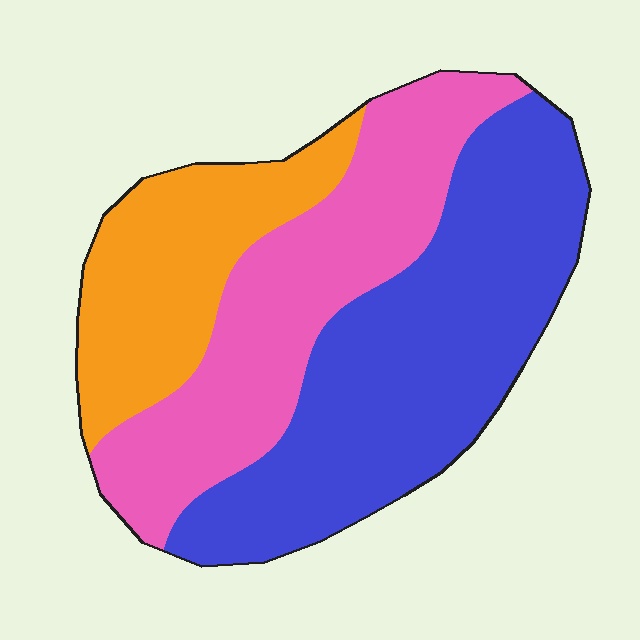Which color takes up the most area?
Blue, at roughly 45%.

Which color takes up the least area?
Orange, at roughly 20%.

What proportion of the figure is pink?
Pink takes up between a quarter and a half of the figure.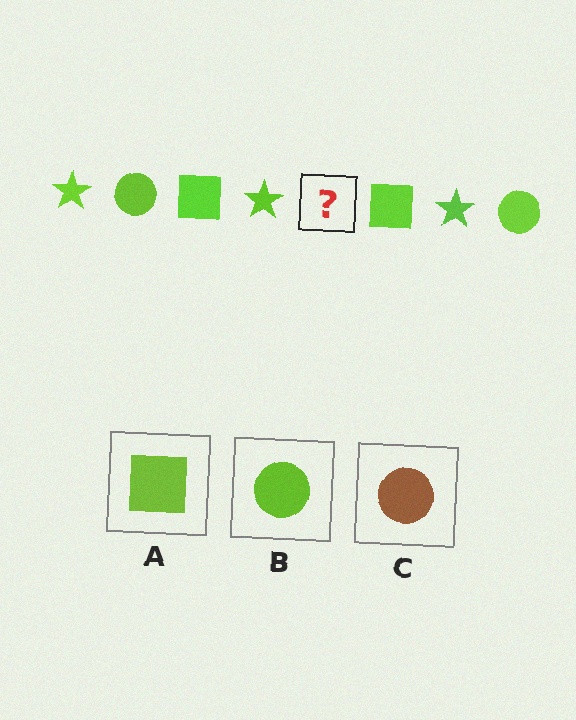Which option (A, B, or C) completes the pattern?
B.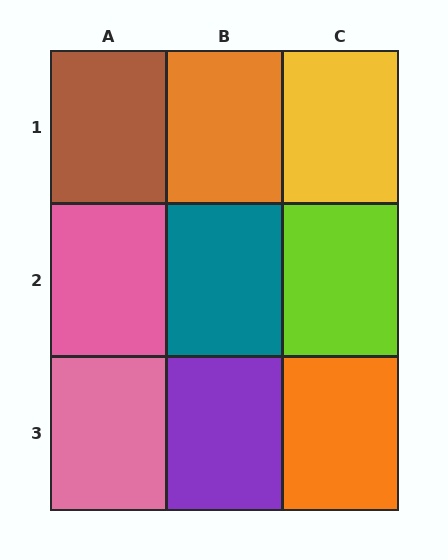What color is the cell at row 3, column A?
Pink.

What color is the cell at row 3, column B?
Purple.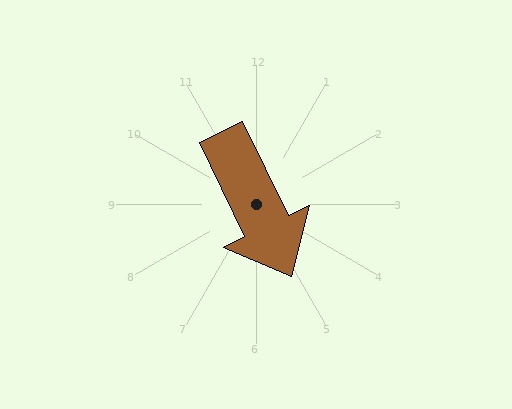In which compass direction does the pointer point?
Southeast.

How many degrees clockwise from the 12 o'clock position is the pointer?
Approximately 154 degrees.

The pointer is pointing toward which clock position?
Roughly 5 o'clock.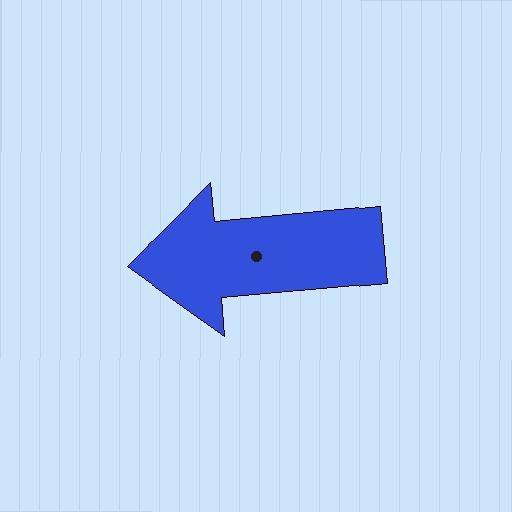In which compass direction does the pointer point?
West.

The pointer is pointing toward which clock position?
Roughly 9 o'clock.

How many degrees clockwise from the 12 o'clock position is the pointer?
Approximately 265 degrees.